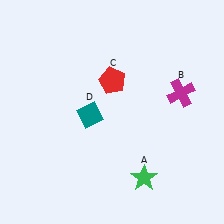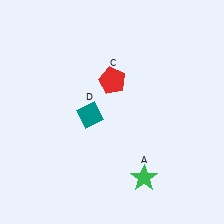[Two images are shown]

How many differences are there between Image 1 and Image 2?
There is 1 difference between the two images.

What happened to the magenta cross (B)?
The magenta cross (B) was removed in Image 2. It was in the top-right area of Image 1.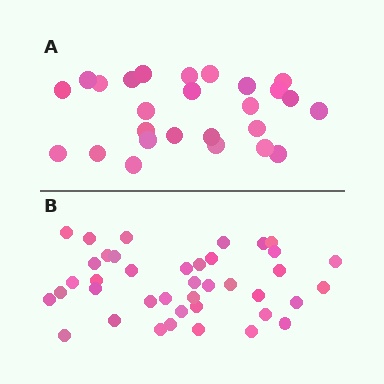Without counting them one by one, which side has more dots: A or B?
Region B (the bottom region) has more dots.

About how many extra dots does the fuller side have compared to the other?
Region B has approximately 15 more dots than region A.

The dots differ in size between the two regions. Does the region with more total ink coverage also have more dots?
No. Region A has more total ink coverage because its dots are larger, but region B actually contains more individual dots. Total area can be misleading — the number of items is what matters here.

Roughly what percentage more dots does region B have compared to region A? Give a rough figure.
About 55% more.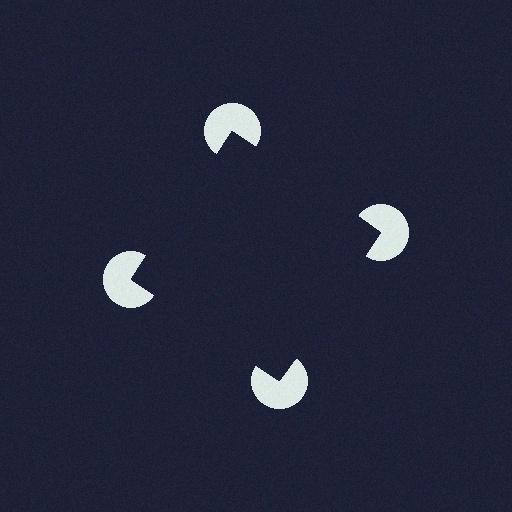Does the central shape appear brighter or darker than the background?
It typically appears slightly darker than the background, even though no actual brightness change is drawn.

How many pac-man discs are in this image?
There are 4 — one at each vertex of the illusory square.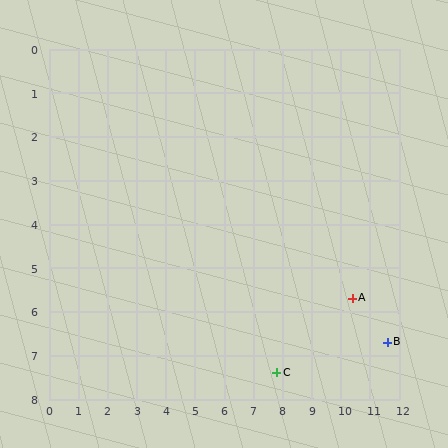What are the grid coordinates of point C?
Point C is at approximately (7.8, 7.4).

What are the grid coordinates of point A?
Point A is at approximately (10.4, 5.7).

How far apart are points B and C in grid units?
Points B and C are about 3.9 grid units apart.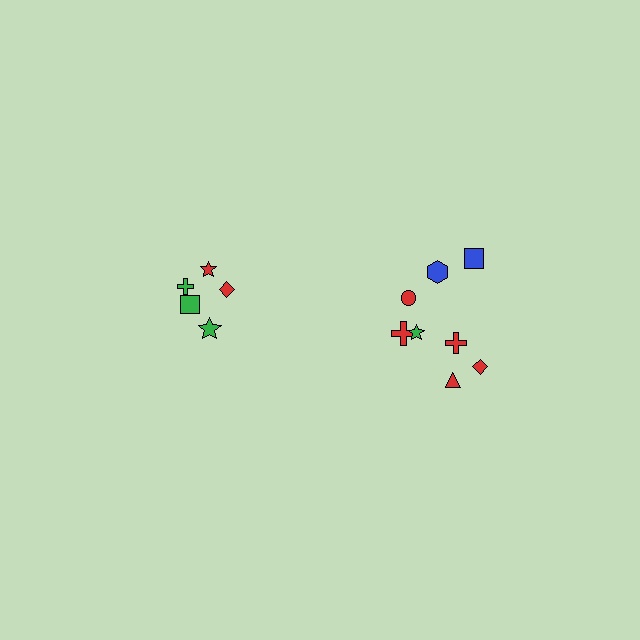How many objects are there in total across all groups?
There are 13 objects.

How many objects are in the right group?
There are 8 objects.